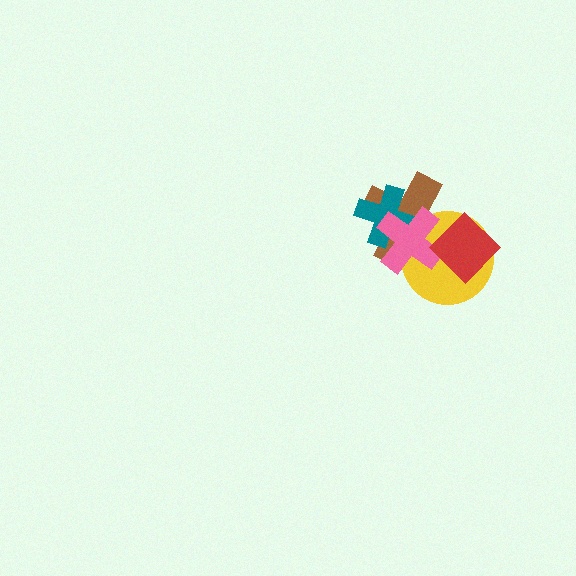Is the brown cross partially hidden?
Yes, it is partially covered by another shape.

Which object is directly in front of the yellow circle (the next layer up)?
The pink cross is directly in front of the yellow circle.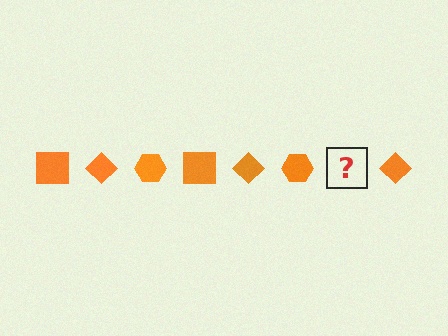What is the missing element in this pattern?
The missing element is an orange square.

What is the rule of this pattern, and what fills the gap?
The rule is that the pattern cycles through square, diamond, hexagon shapes in orange. The gap should be filled with an orange square.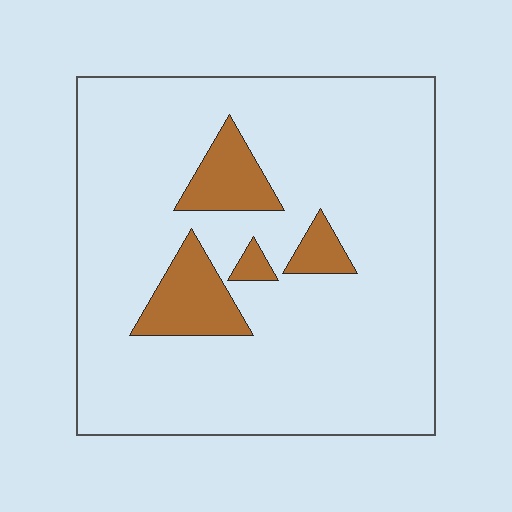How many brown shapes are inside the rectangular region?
4.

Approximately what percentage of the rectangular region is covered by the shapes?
Approximately 10%.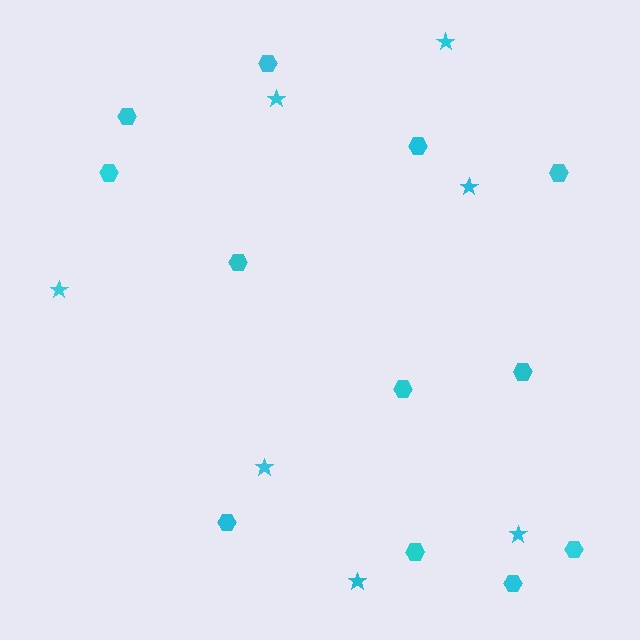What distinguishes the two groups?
There are 2 groups: one group of stars (7) and one group of hexagons (12).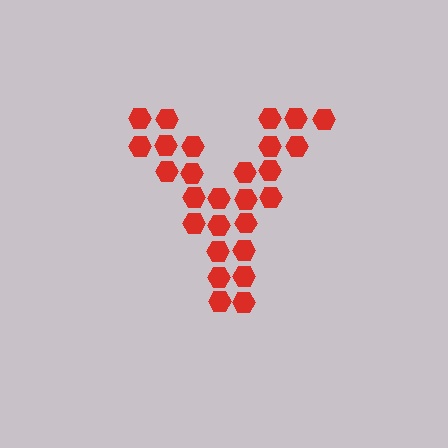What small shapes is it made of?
It is made of small hexagons.